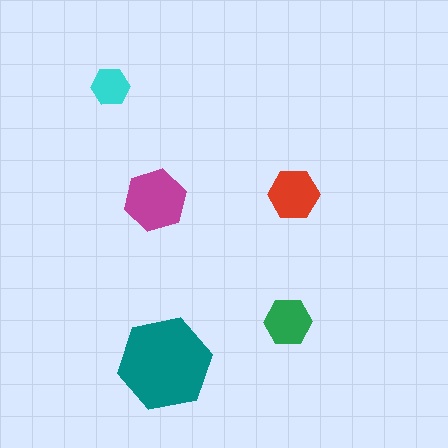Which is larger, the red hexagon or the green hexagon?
The red one.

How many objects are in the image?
There are 5 objects in the image.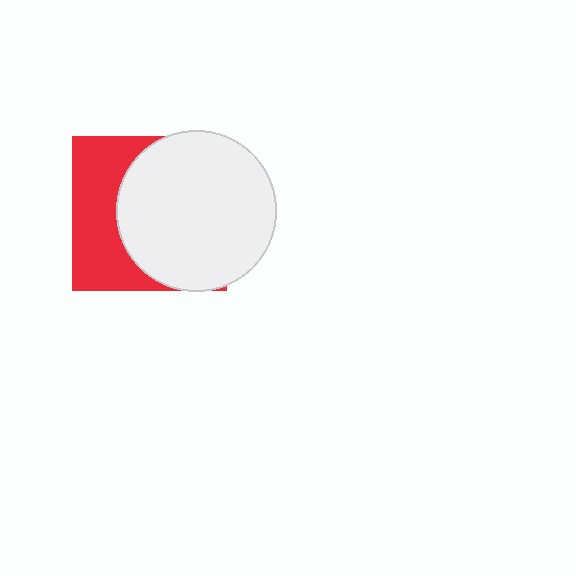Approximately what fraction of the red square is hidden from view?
Roughly 61% of the red square is hidden behind the white circle.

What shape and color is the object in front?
The object in front is a white circle.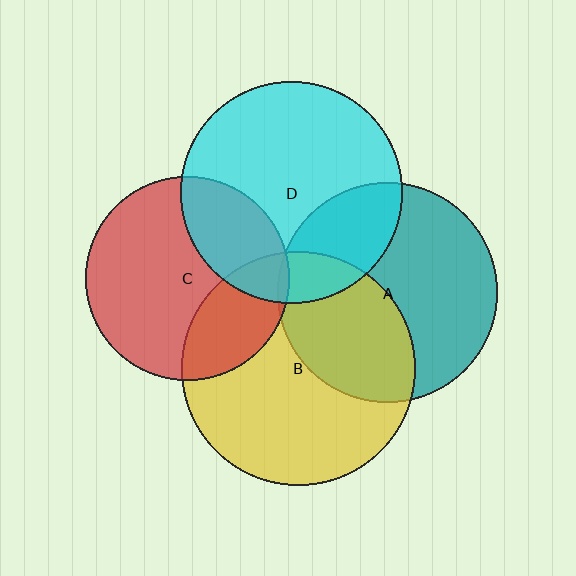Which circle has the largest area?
Circle B (yellow).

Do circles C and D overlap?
Yes.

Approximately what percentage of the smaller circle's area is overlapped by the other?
Approximately 30%.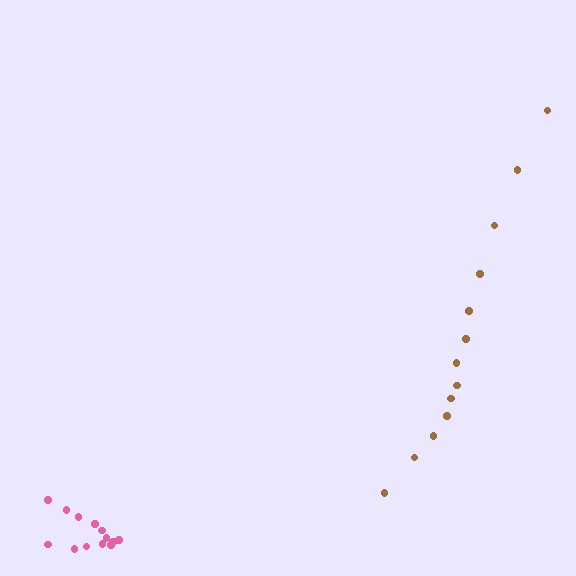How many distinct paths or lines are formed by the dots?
There are 2 distinct paths.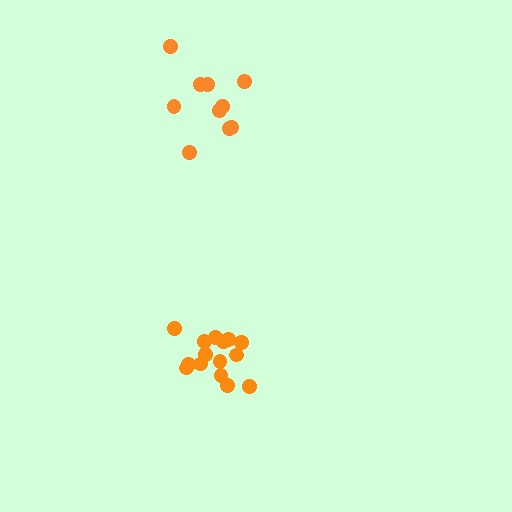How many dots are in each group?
Group 1: 10 dots, Group 2: 15 dots (25 total).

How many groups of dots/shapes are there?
There are 2 groups.